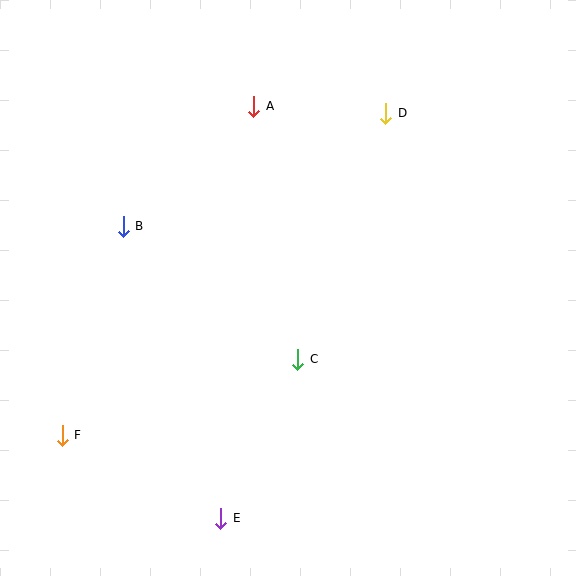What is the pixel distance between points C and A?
The distance between C and A is 257 pixels.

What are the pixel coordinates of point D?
Point D is at (386, 113).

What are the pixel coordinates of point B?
Point B is at (123, 226).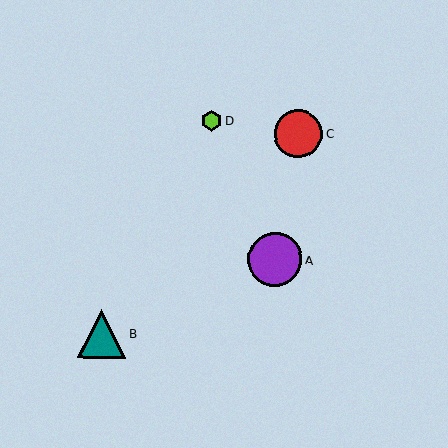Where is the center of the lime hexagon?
The center of the lime hexagon is at (211, 120).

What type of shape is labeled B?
Shape B is a teal triangle.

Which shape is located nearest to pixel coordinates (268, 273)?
The purple circle (labeled A) at (275, 259) is nearest to that location.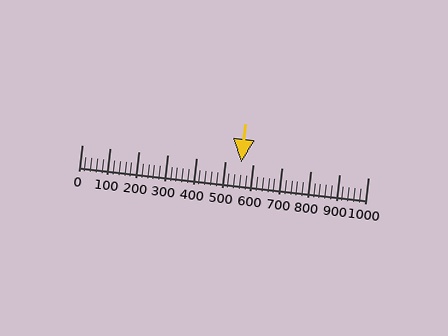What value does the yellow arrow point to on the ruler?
The yellow arrow points to approximately 557.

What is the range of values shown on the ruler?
The ruler shows values from 0 to 1000.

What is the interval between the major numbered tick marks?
The major tick marks are spaced 100 units apart.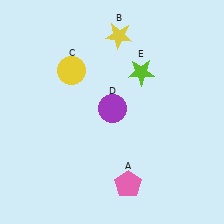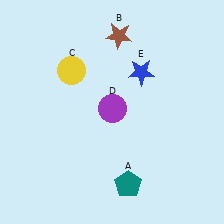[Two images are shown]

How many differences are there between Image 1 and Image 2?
There are 3 differences between the two images.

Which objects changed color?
A changed from pink to teal. B changed from yellow to brown. E changed from lime to blue.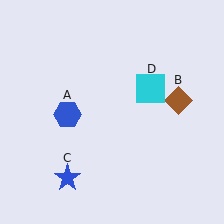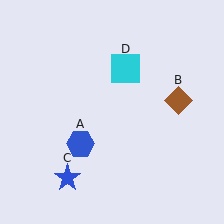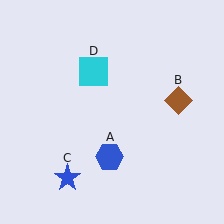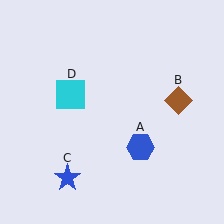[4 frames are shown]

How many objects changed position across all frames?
2 objects changed position: blue hexagon (object A), cyan square (object D).